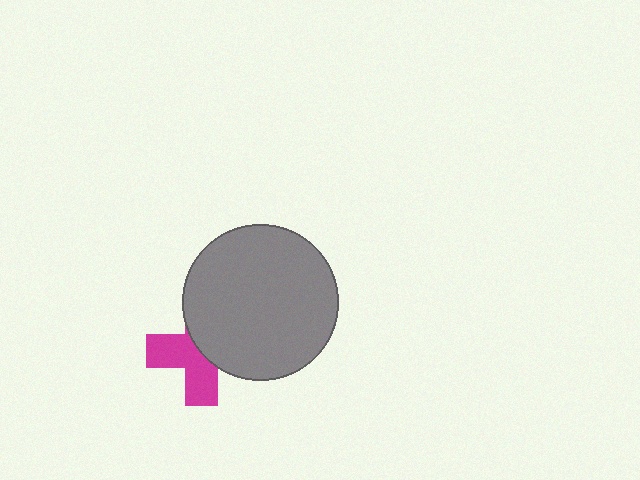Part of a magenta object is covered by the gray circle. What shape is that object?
It is a cross.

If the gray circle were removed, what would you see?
You would see the complete magenta cross.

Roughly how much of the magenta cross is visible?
About half of it is visible (roughly 49%).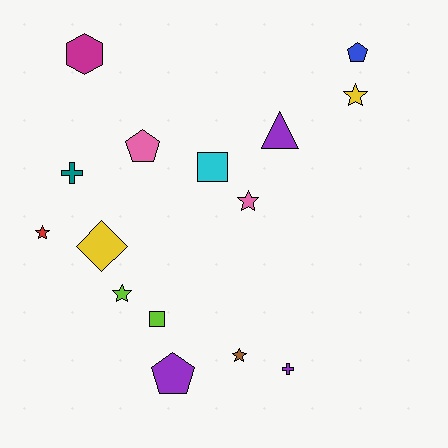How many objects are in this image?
There are 15 objects.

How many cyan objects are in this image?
There is 1 cyan object.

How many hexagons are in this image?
There is 1 hexagon.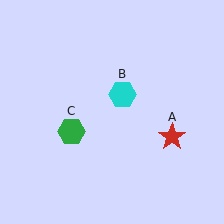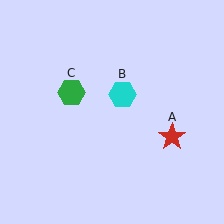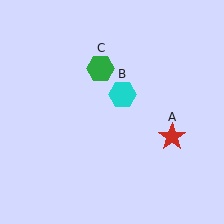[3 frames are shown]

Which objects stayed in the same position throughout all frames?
Red star (object A) and cyan hexagon (object B) remained stationary.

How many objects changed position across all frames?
1 object changed position: green hexagon (object C).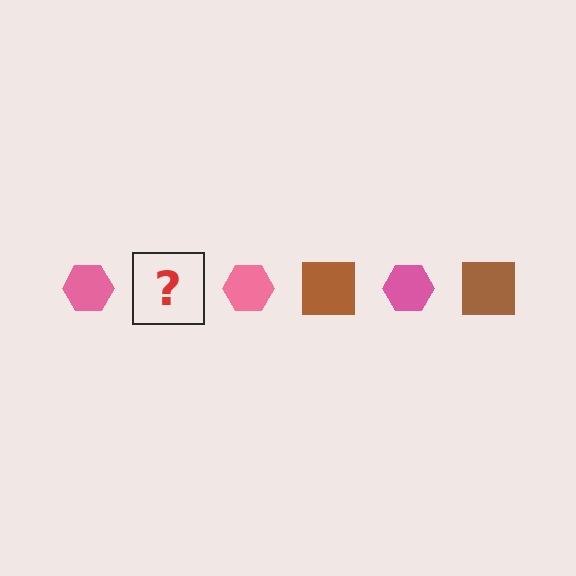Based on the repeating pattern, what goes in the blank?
The blank should be a brown square.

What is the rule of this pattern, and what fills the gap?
The rule is that the pattern alternates between pink hexagon and brown square. The gap should be filled with a brown square.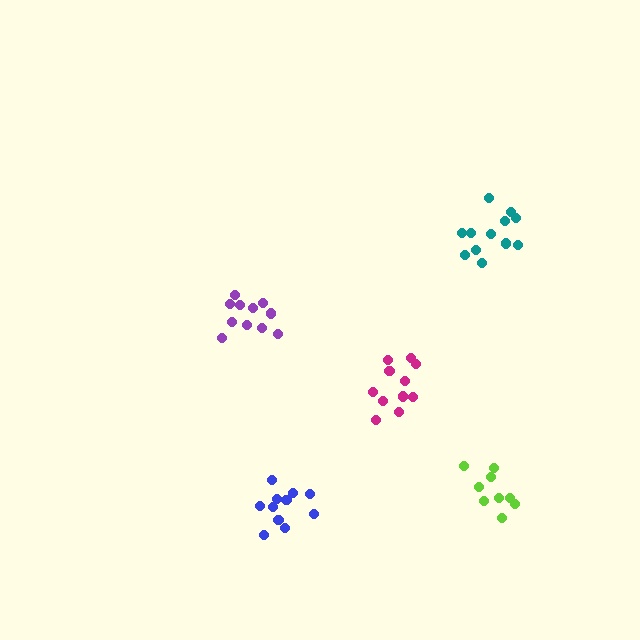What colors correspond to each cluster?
The clusters are colored: magenta, teal, blue, lime, purple.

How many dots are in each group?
Group 1: 11 dots, Group 2: 12 dots, Group 3: 11 dots, Group 4: 9 dots, Group 5: 11 dots (54 total).